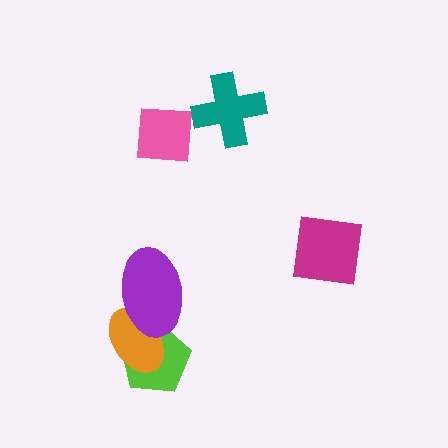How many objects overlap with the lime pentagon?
2 objects overlap with the lime pentagon.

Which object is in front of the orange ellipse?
The purple ellipse is in front of the orange ellipse.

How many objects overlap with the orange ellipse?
2 objects overlap with the orange ellipse.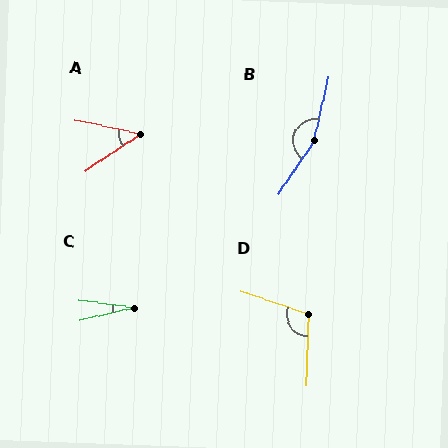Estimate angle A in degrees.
Approximately 46 degrees.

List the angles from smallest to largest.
C (21°), A (46°), D (107°), B (159°).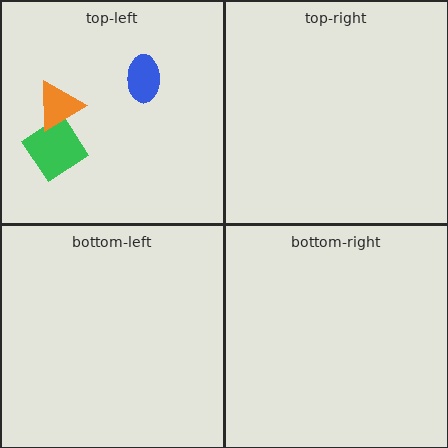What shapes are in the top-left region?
The blue ellipse, the green diamond, the orange triangle.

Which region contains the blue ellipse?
The top-left region.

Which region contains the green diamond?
The top-left region.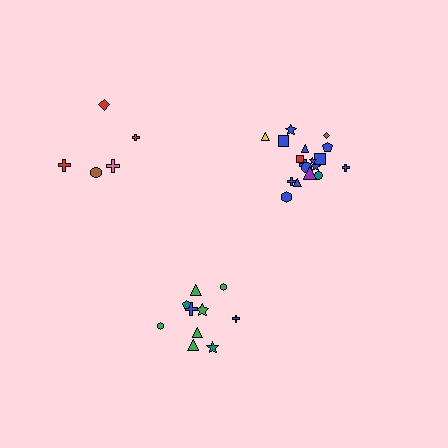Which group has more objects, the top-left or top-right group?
The top-right group.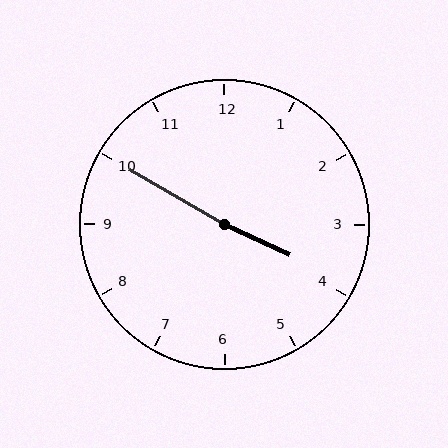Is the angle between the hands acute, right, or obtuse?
It is obtuse.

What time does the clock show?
3:50.